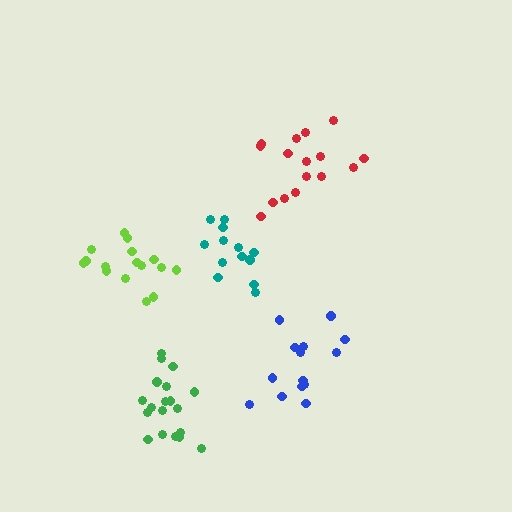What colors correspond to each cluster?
The clusters are colored: lime, red, green, blue, teal.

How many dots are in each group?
Group 1: 16 dots, Group 2: 16 dots, Group 3: 19 dots, Group 4: 14 dots, Group 5: 13 dots (78 total).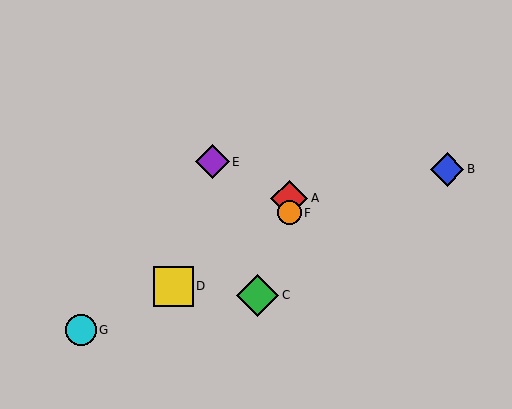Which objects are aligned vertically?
Objects A, F are aligned vertically.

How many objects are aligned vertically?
2 objects (A, F) are aligned vertically.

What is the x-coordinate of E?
Object E is at x≈213.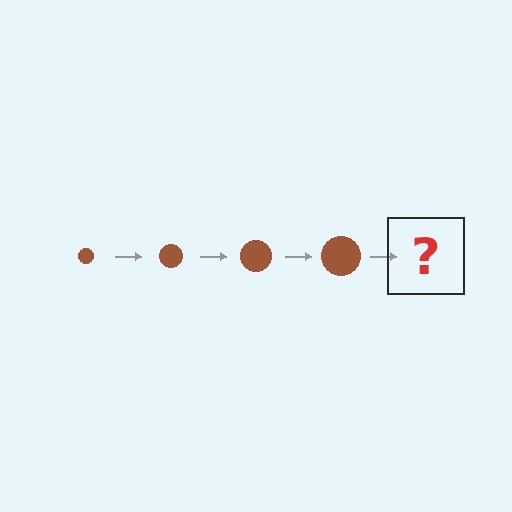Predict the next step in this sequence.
The next step is a brown circle, larger than the previous one.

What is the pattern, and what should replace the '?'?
The pattern is that the circle gets progressively larger each step. The '?' should be a brown circle, larger than the previous one.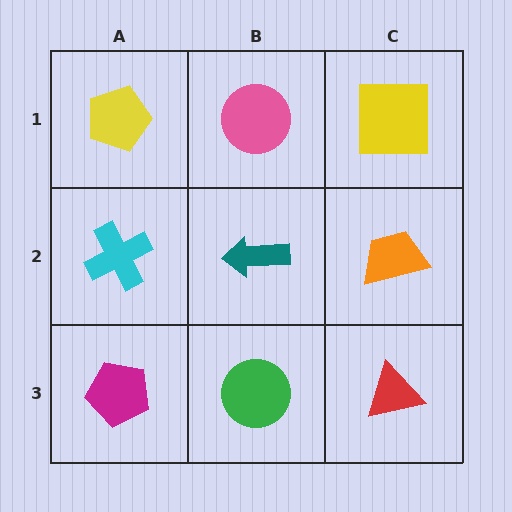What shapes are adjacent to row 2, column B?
A pink circle (row 1, column B), a green circle (row 3, column B), a cyan cross (row 2, column A), an orange trapezoid (row 2, column C).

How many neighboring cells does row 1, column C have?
2.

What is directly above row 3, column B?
A teal arrow.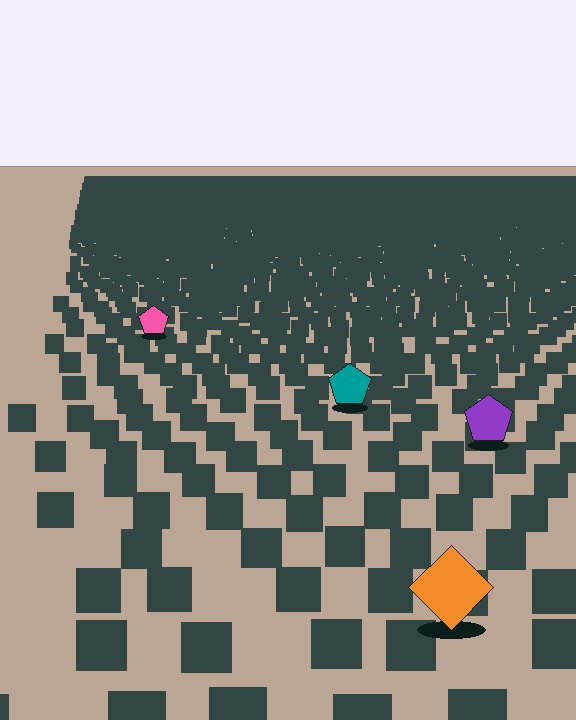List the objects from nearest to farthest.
From nearest to farthest: the orange diamond, the purple pentagon, the teal pentagon, the pink pentagon.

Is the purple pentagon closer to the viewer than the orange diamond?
No. The orange diamond is closer — you can tell from the texture gradient: the ground texture is coarser near it.